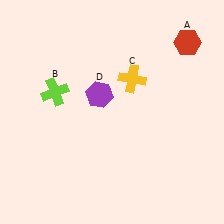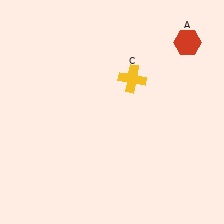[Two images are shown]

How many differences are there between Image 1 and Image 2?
There are 2 differences between the two images.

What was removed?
The purple hexagon (D), the lime cross (B) were removed in Image 2.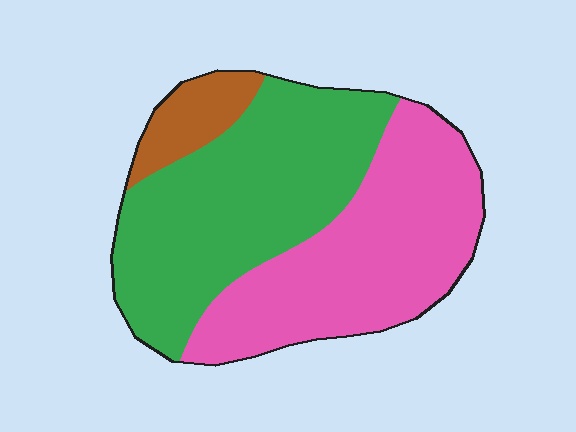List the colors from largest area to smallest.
From largest to smallest: green, pink, brown.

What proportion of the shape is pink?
Pink takes up about two fifths (2/5) of the shape.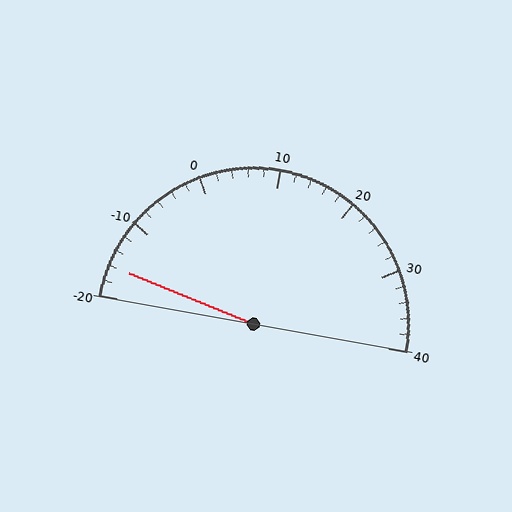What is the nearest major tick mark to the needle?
The nearest major tick mark is -20.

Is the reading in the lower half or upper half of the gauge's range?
The reading is in the lower half of the range (-20 to 40).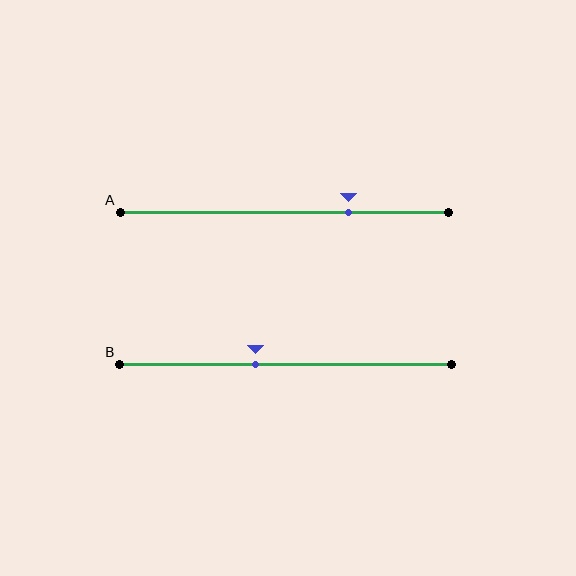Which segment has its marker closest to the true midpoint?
Segment B has its marker closest to the true midpoint.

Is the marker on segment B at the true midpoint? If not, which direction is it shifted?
No, the marker on segment B is shifted to the left by about 9% of the segment length.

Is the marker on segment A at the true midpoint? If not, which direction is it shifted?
No, the marker on segment A is shifted to the right by about 20% of the segment length.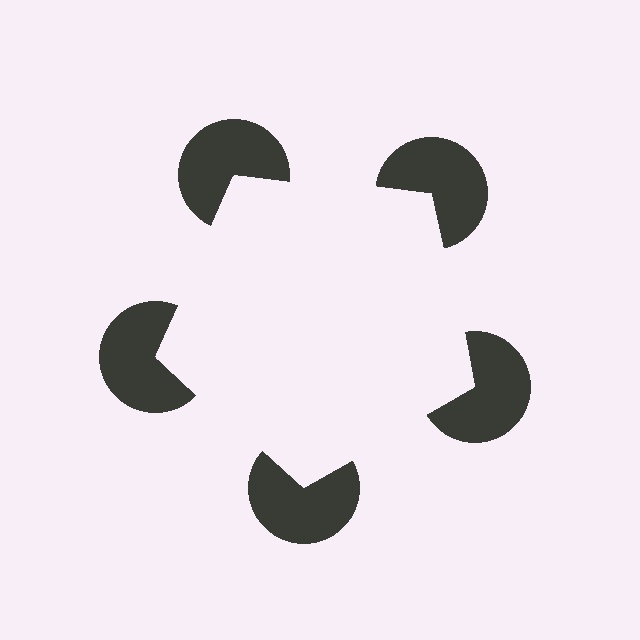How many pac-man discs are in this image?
There are 5 — one at each vertex of the illusory pentagon.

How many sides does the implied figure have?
5 sides.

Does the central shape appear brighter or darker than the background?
It typically appears slightly brighter than the background, even though no actual brightness change is drawn.